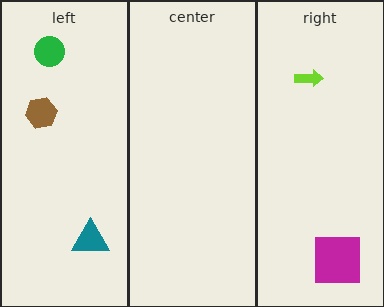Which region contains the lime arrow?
The right region.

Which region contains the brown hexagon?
The left region.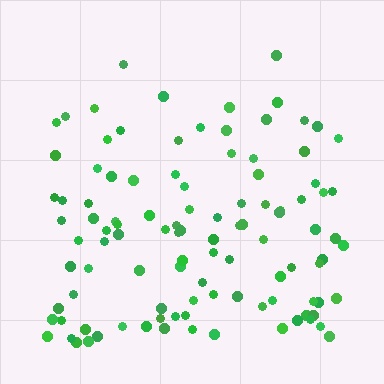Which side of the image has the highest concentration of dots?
The bottom.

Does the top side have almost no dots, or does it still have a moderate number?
Still a moderate number, just noticeably fewer than the bottom.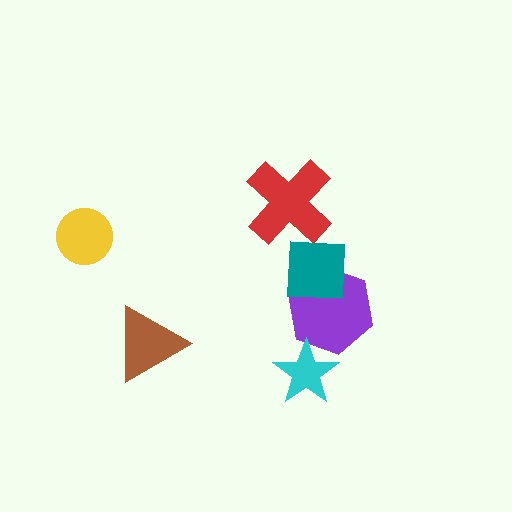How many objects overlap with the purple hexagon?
2 objects overlap with the purple hexagon.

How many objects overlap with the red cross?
1 object overlaps with the red cross.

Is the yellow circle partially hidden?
No, no other shape covers it.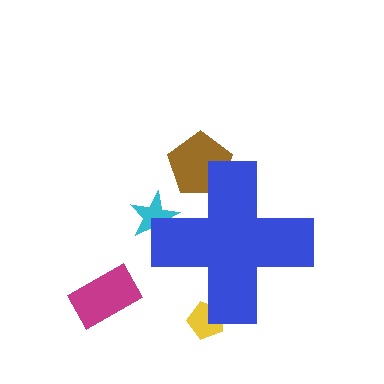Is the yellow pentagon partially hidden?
Yes, the yellow pentagon is partially hidden behind the blue cross.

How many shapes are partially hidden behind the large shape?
3 shapes are partially hidden.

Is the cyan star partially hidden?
Yes, the cyan star is partially hidden behind the blue cross.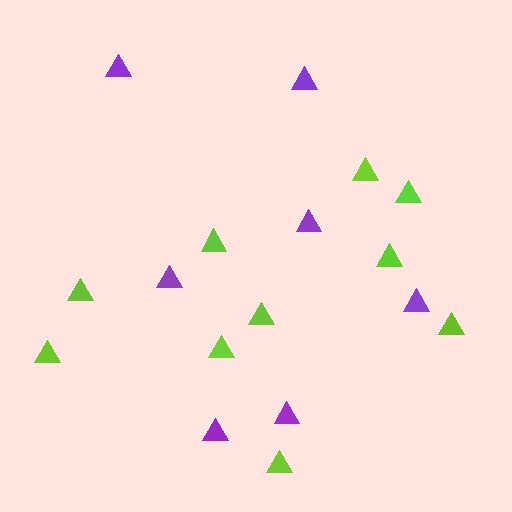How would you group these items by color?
There are 2 groups: one group of purple triangles (7) and one group of lime triangles (10).